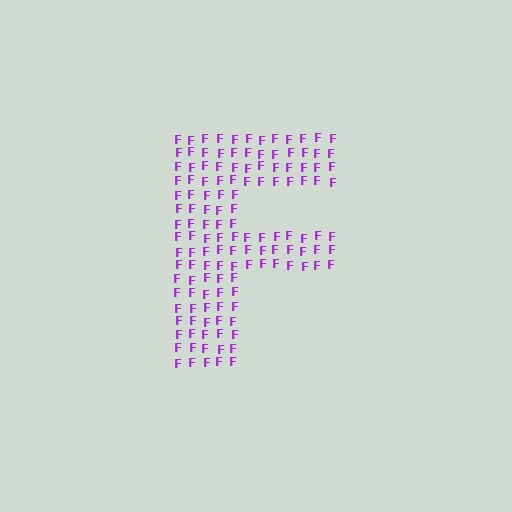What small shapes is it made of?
It is made of small letter F's.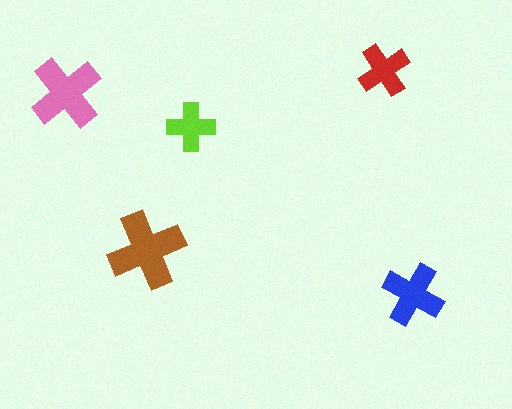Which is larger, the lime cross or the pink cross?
The pink one.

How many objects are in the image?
There are 5 objects in the image.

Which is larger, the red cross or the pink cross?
The pink one.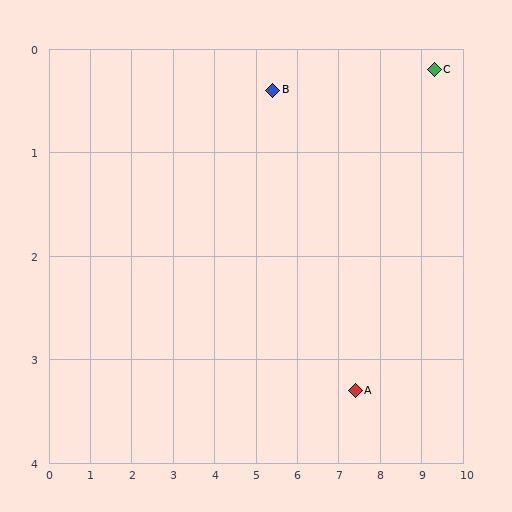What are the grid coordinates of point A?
Point A is at approximately (7.4, 3.3).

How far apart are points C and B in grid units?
Points C and B are about 3.9 grid units apart.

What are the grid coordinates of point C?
Point C is at approximately (9.3, 0.2).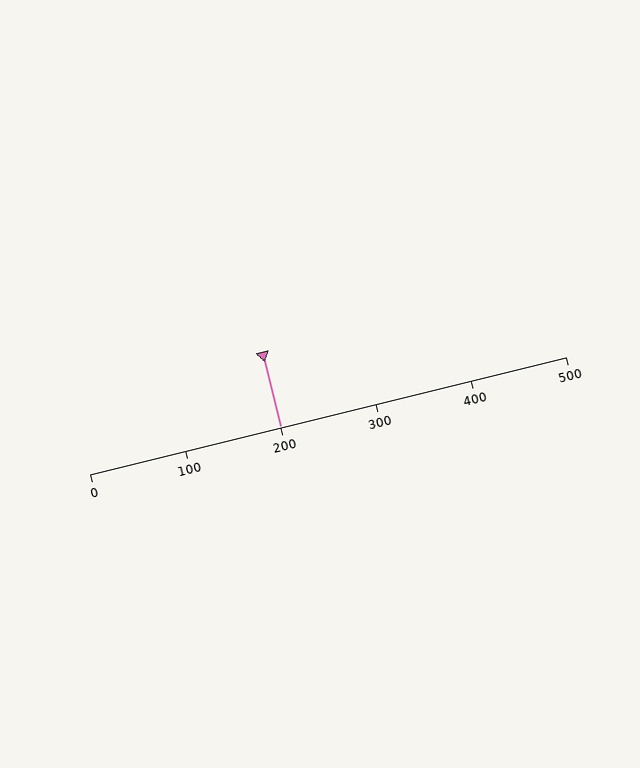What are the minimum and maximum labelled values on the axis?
The axis runs from 0 to 500.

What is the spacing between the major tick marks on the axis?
The major ticks are spaced 100 apart.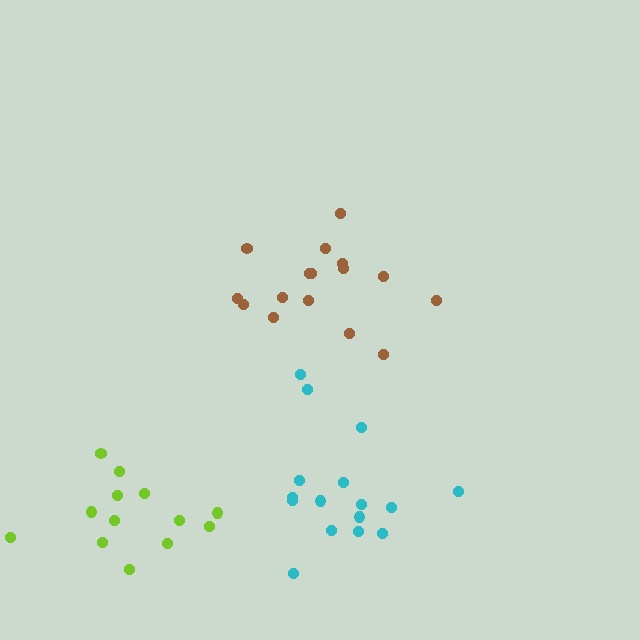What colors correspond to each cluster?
The clusters are colored: lime, cyan, brown.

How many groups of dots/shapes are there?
There are 3 groups.